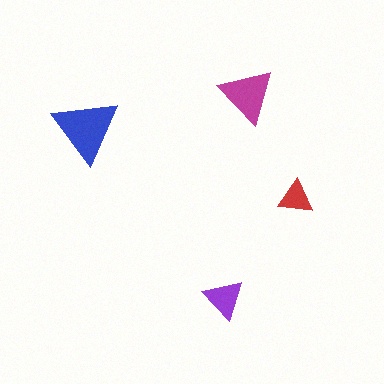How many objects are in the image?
There are 4 objects in the image.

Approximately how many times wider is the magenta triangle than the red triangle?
About 1.5 times wider.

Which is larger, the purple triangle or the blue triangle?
The blue one.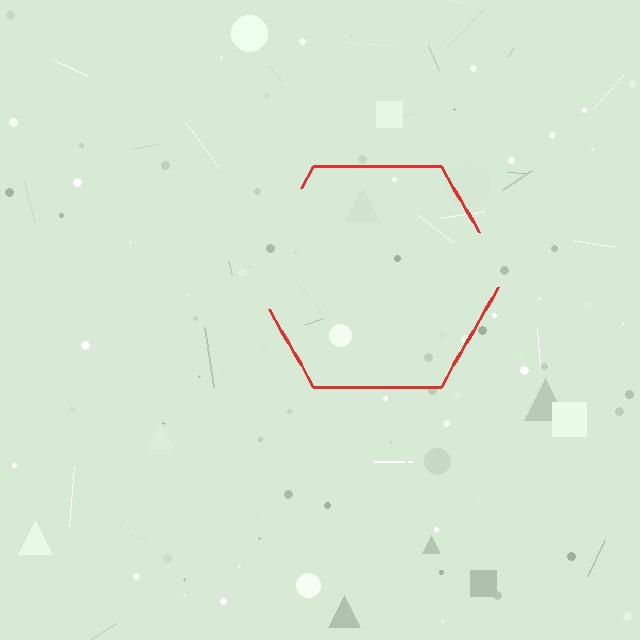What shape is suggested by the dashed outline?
The dashed outline suggests a hexagon.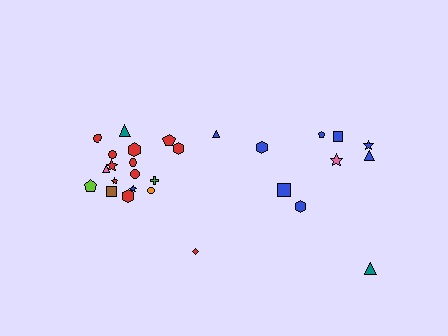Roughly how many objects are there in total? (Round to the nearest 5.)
Roughly 30 objects in total.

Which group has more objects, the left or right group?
The left group.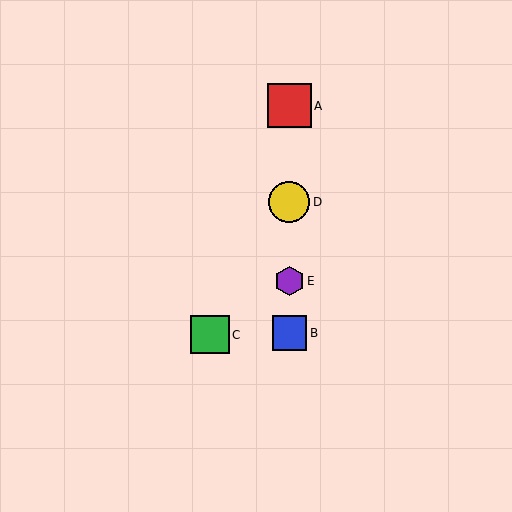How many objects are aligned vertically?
4 objects (A, B, D, E) are aligned vertically.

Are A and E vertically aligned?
Yes, both are at x≈289.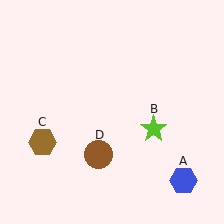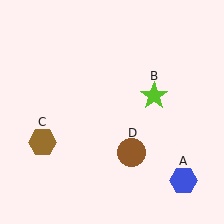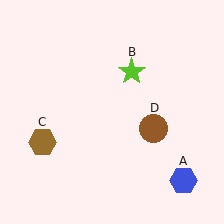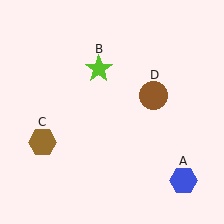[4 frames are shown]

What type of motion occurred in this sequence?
The lime star (object B), brown circle (object D) rotated counterclockwise around the center of the scene.